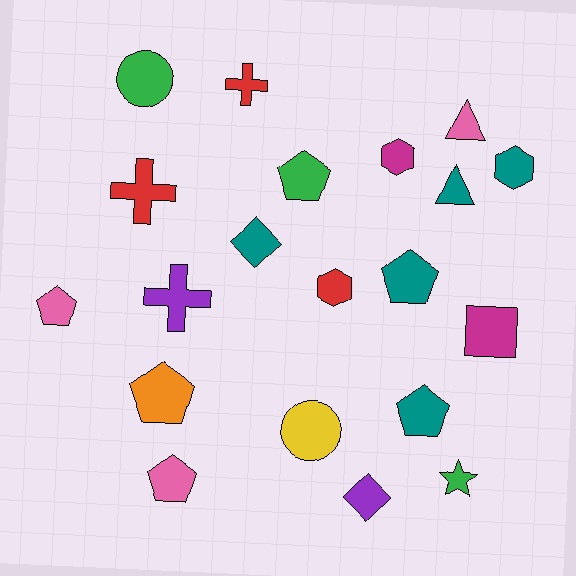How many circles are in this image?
There are 2 circles.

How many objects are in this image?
There are 20 objects.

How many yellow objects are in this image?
There is 1 yellow object.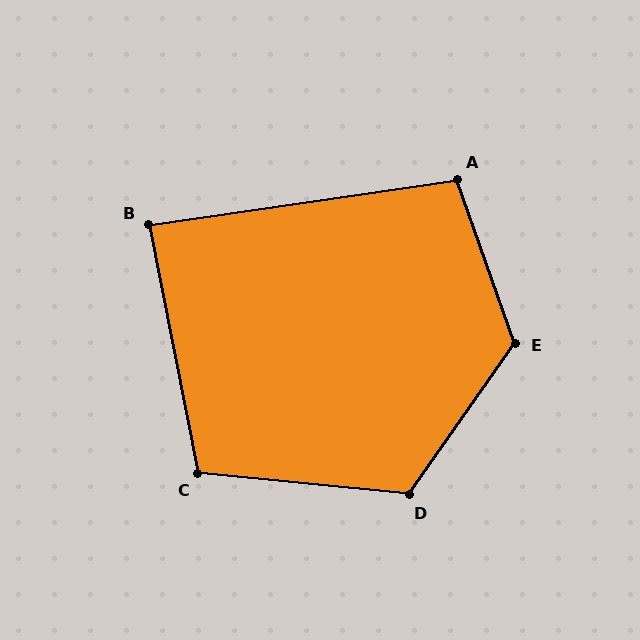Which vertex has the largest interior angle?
E, at approximately 126 degrees.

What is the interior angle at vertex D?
Approximately 119 degrees (obtuse).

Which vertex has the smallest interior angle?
B, at approximately 87 degrees.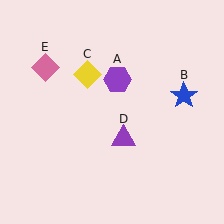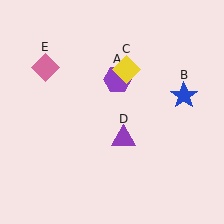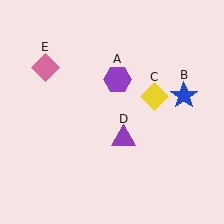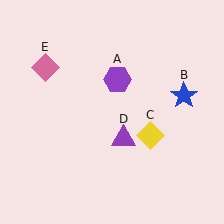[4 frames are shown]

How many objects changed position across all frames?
1 object changed position: yellow diamond (object C).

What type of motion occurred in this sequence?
The yellow diamond (object C) rotated clockwise around the center of the scene.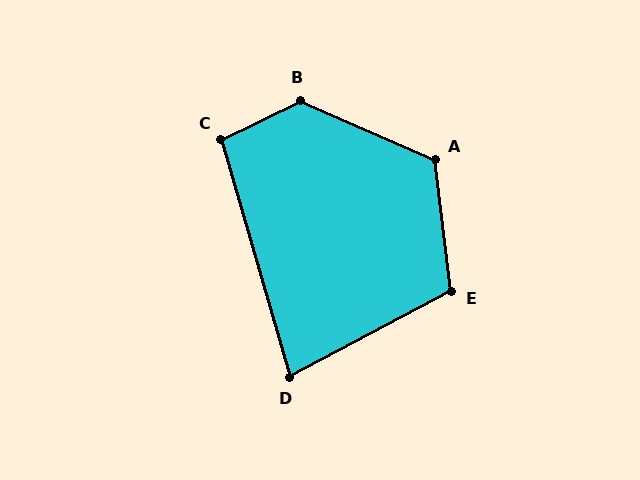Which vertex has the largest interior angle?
B, at approximately 130 degrees.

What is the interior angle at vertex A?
Approximately 120 degrees (obtuse).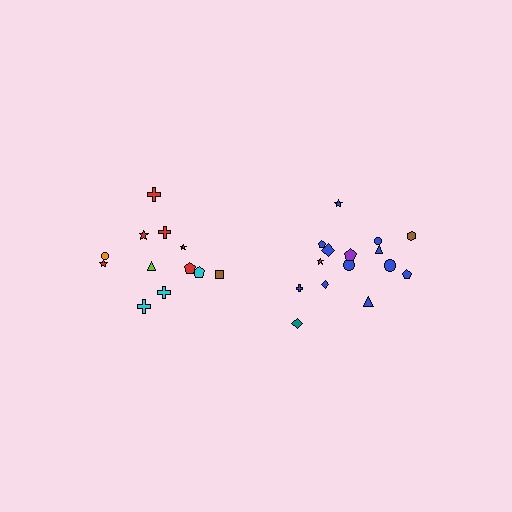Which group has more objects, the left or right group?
The right group.